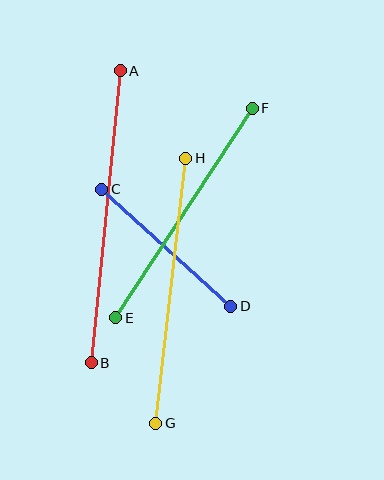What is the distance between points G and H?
The distance is approximately 267 pixels.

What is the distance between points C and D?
The distance is approximately 174 pixels.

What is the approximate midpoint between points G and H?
The midpoint is at approximately (171, 291) pixels.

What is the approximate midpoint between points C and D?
The midpoint is at approximately (166, 248) pixels.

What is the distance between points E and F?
The distance is approximately 250 pixels.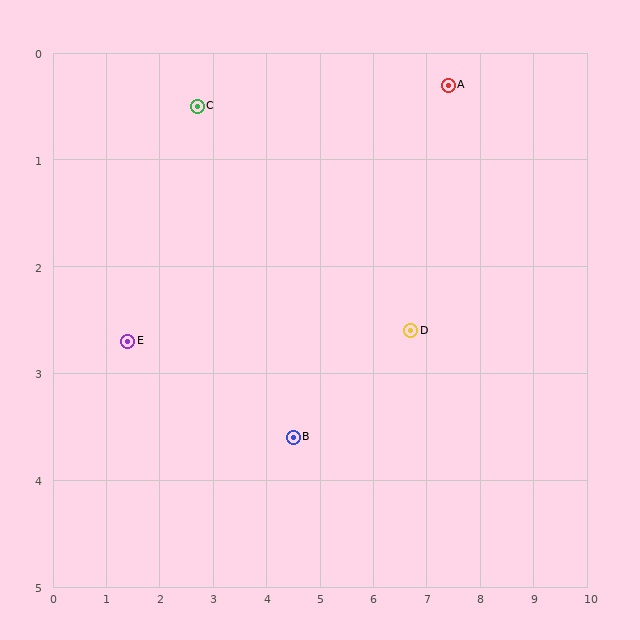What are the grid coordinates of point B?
Point B is at approximately (4.5, 3.6).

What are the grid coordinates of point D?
Point D is at approximately (6.7, 2.6).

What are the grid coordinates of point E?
Point E is at approximately (1.4, 2.7).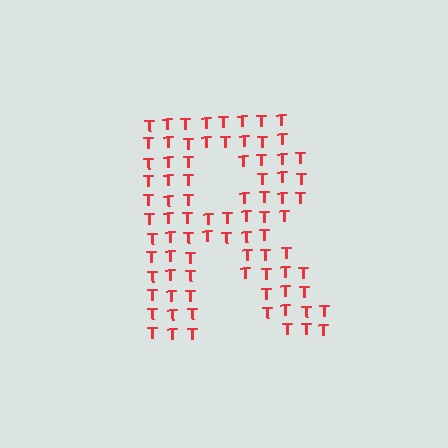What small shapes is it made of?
It is made of small letter T's.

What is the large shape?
The large shape is the letter R.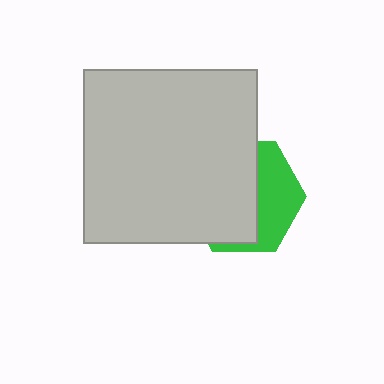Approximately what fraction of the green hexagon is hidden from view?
Roughly 61% of the green hexagon is hidden behind the light gray square.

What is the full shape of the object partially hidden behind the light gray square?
The partially hidden object is a green hexagon.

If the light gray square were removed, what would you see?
You would see the complete green hexagon.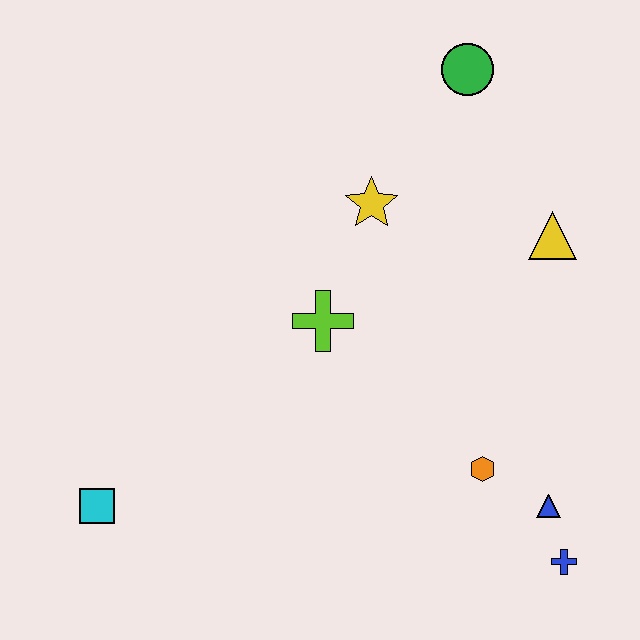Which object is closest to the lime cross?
The yellow star is closest to the lime cross.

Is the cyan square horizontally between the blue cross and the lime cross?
No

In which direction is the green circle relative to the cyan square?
The green circle is above the cyan square.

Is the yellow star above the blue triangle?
Yes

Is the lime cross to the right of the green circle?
No